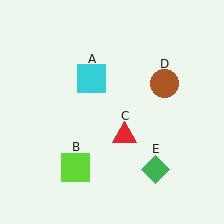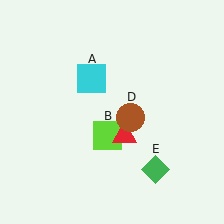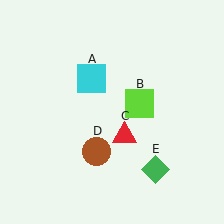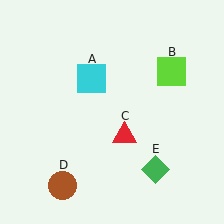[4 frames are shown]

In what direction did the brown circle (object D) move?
The brown circle (object D) moved down and to the left.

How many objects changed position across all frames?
2 objects changed position: lime square (object B), brown circle (object D).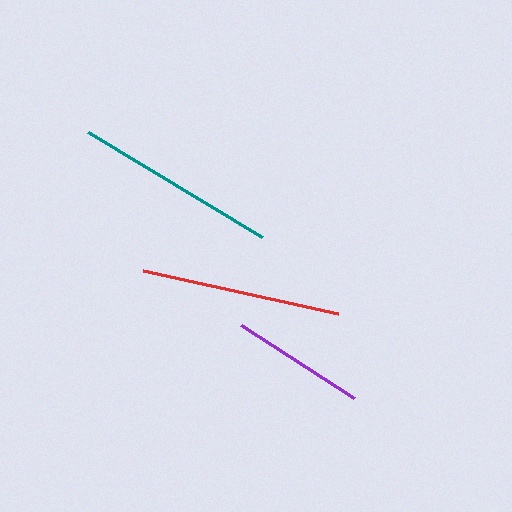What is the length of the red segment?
The red segment is approximately 199 pixels long.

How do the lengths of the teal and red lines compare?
The teal and red lines are approximately the same length.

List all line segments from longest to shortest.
From longest to shortest: teal, red, purple.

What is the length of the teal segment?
The teal segment is approximately 204 pixels long.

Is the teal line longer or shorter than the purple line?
The teal line is longer than the purple line.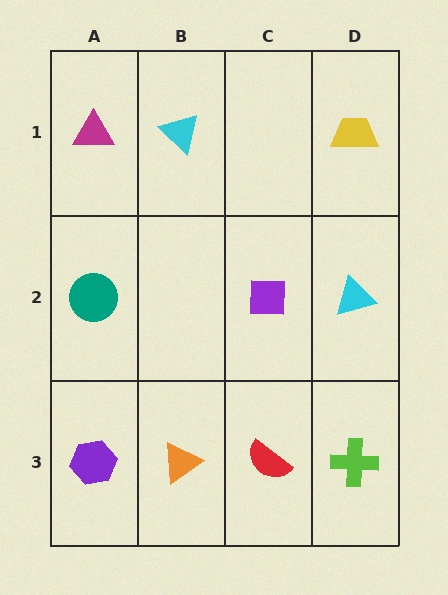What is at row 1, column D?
A yellow trapezoid.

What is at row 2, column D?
A cyan triangle.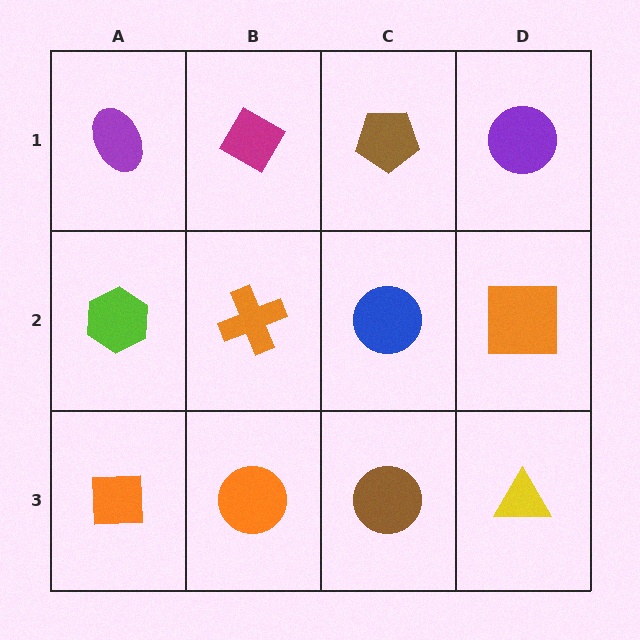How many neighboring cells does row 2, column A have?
3.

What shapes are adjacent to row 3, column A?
A lime hexagon (row 2, column A), an orange circle (row 3, column B).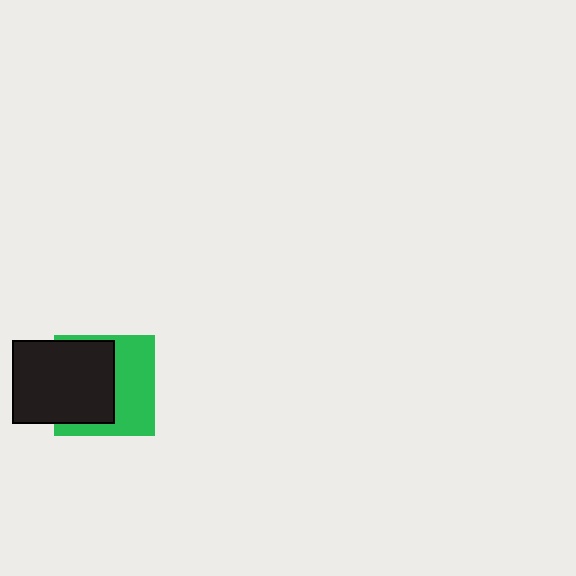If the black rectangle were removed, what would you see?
You would see the complete green square.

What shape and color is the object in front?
The object in front is a black rectangle.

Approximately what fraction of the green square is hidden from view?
Roughly 51% of the green square is hidden behind the black rectangle.